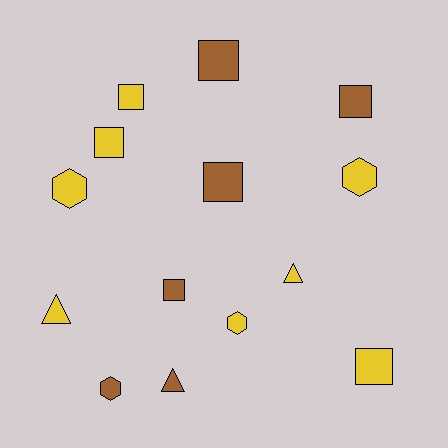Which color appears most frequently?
Yellow, with 8 objects.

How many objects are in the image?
There are 14 objects.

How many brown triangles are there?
There is 1 brown triangle.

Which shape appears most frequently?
Square, with 7 objects.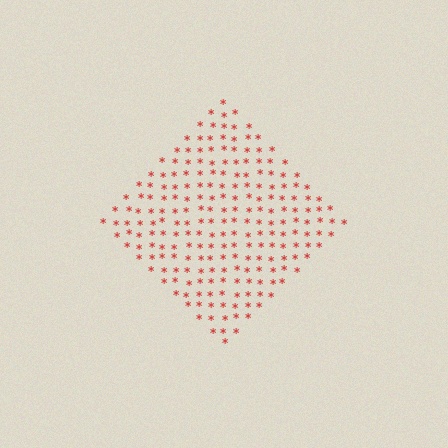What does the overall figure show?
The overall figure shows a diamond.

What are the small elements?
The small elements are asterisks.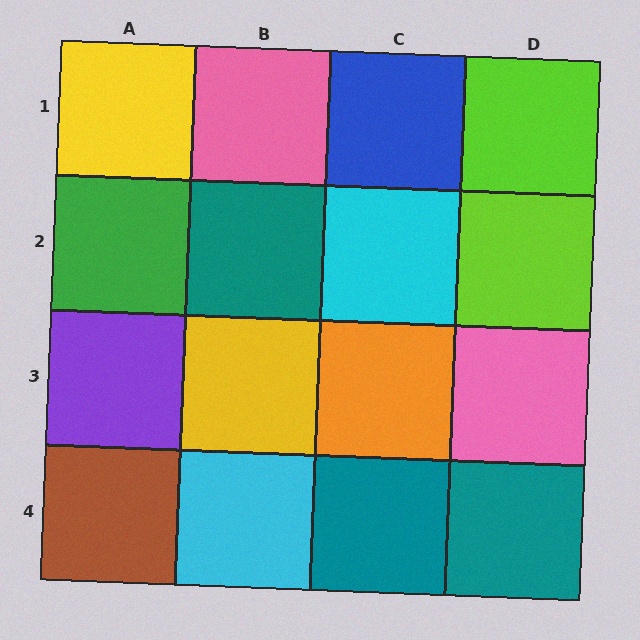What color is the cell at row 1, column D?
Lime.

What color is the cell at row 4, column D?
Teal.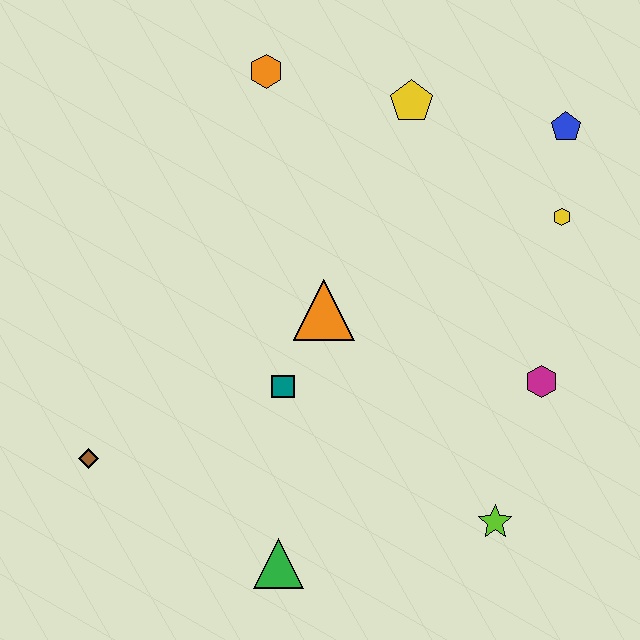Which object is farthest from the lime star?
The orange hexagon is farthest from the lime star.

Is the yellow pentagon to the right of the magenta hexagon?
No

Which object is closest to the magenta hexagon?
The lime star is closest to the magenta hexagon.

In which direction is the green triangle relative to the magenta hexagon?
The green triangle is to the left of the magenta hexagon.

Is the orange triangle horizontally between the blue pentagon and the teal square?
Yes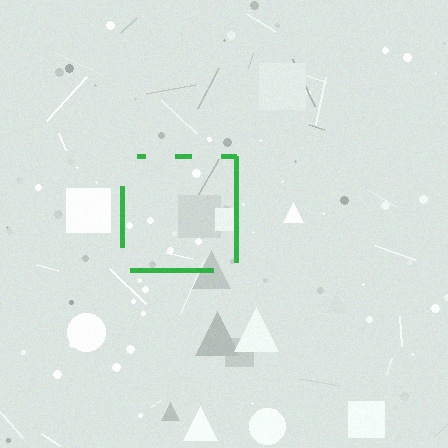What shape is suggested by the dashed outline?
The dashed outline suggests a square.